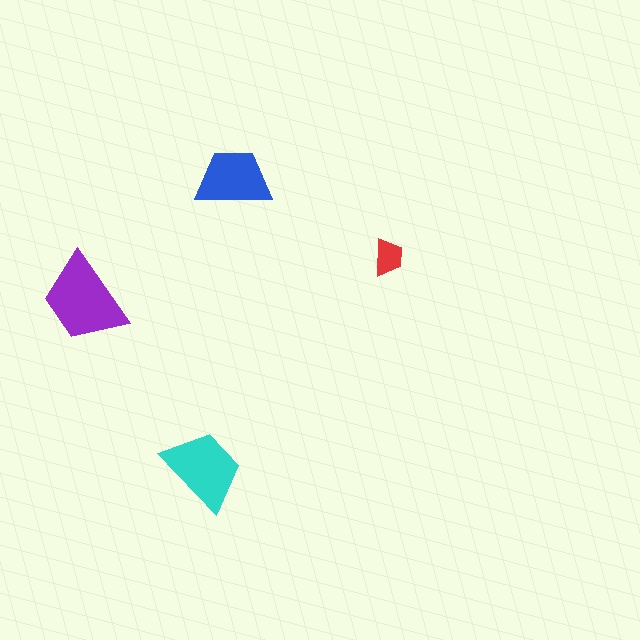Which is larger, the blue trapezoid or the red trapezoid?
The blue one.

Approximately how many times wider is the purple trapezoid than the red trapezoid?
About 2.5 times wider.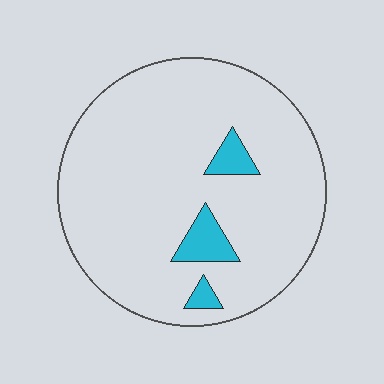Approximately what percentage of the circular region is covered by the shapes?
Approximately 10%.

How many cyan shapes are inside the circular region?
3.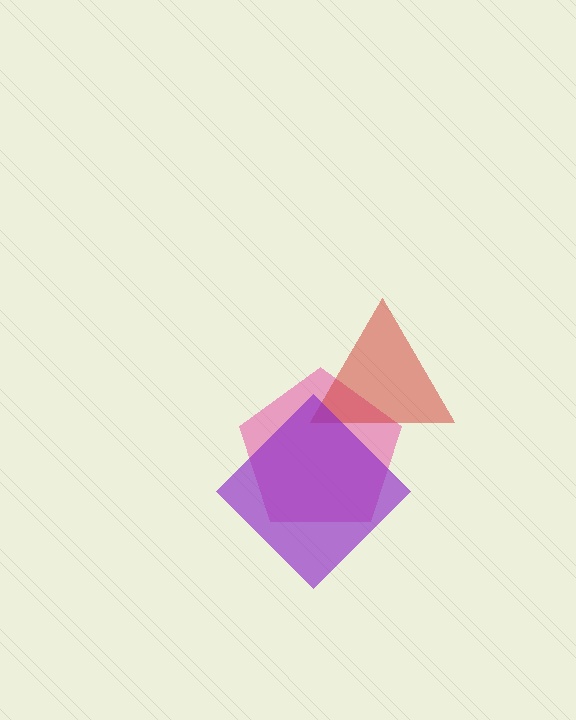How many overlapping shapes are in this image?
There are 3 overlapping shapes in the image.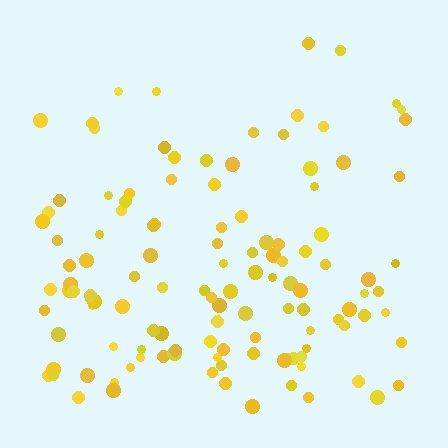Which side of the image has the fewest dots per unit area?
The top.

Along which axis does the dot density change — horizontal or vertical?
Vertical.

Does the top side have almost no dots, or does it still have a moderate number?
Still a moderate number, just noticeably fewer than the bottom.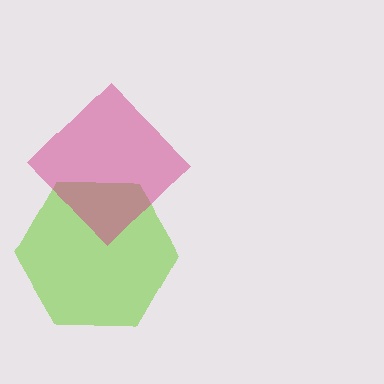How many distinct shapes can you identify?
There are 2 distinct shapes: a lime hexagon, a magenta diamond.